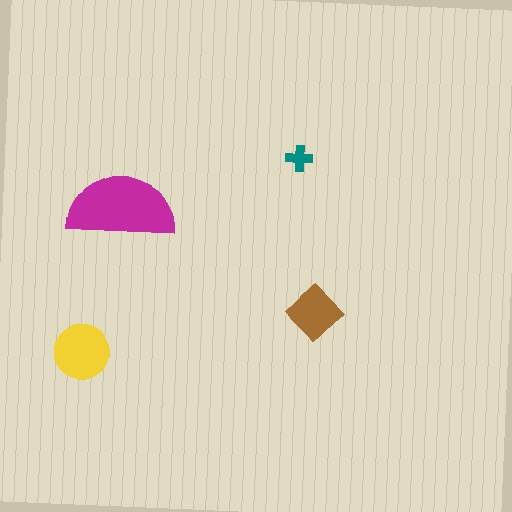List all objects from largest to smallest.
The magenta semicircle, the yellow circle, the brown diamond, the teal cross.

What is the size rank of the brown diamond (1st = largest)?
3rd.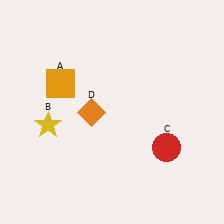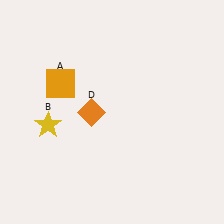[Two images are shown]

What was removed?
The red circle (C) was removed in Image 2.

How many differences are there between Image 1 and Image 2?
There is 1 difference between the two images.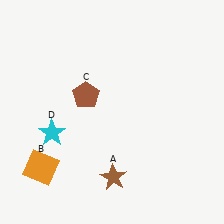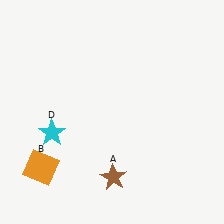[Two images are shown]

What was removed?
The brown pentagon (C) was removed in Image 2.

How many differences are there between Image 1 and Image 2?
There is 1 difference between the two images.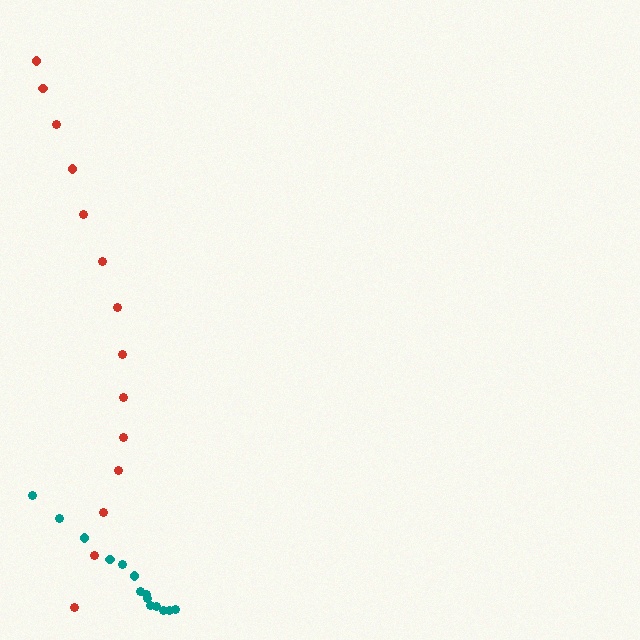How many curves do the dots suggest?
There are 2 distinct paths.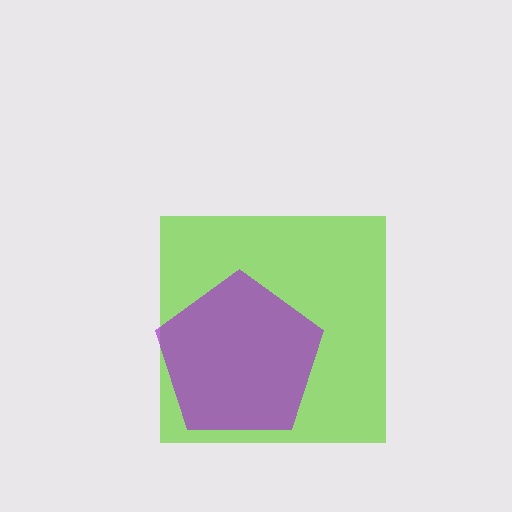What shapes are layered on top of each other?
The layered shapes are: a lime square, a purple pentagon.